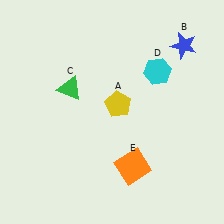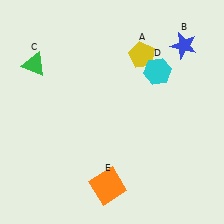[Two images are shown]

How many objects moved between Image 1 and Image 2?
3 objects moved between the two images.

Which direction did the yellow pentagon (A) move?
The yellow pentagon (A) moved up.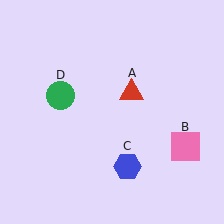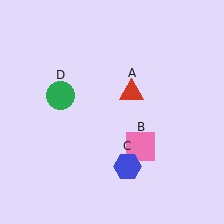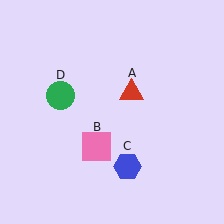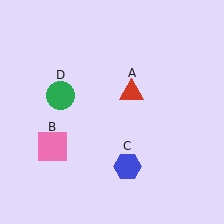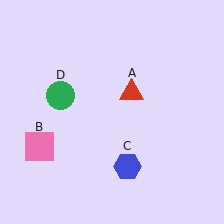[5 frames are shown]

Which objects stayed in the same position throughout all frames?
Red triangle (object A) and blue hexagon (object C) and green circle (object D) remained stationary.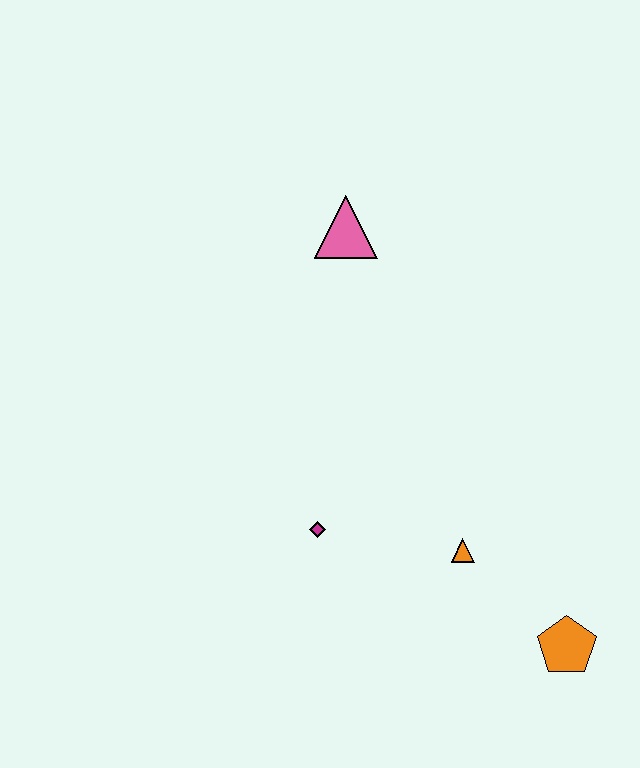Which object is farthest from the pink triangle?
The orange pentagon is farthest from the pink triangle.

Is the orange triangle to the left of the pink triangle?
No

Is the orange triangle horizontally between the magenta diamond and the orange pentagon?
Yes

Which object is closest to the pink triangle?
The magenta diamond is closest to the pink triangle.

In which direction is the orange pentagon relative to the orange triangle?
The orange pentagon is to the right of the orange triangle.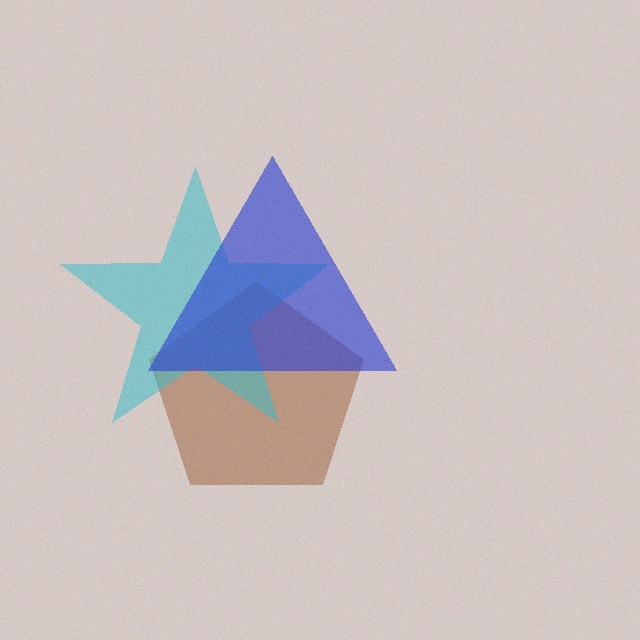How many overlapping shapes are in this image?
There are 3 overlapping shapes in the image.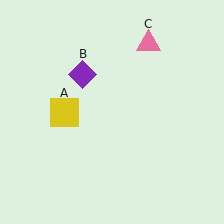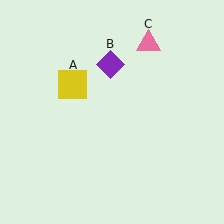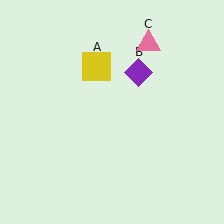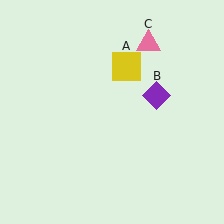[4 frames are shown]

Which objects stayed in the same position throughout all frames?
Pink triangle (object C) remained stationary.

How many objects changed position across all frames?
2 objects changed position: yellow square (object A), purple diamond (object B).